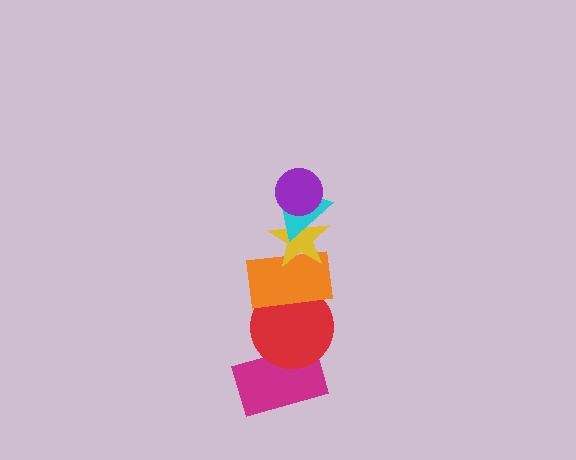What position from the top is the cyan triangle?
The cyan triangle is 2nd from the top.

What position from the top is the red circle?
The red circle is 5th from the top.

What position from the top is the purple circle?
The purple circle is 1st from the top.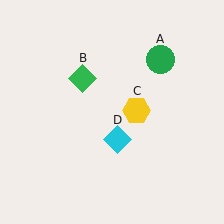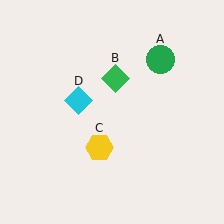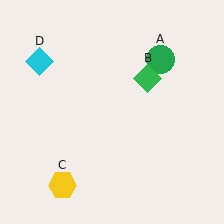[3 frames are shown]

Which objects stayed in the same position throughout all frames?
Green circle (object A) remained stationary.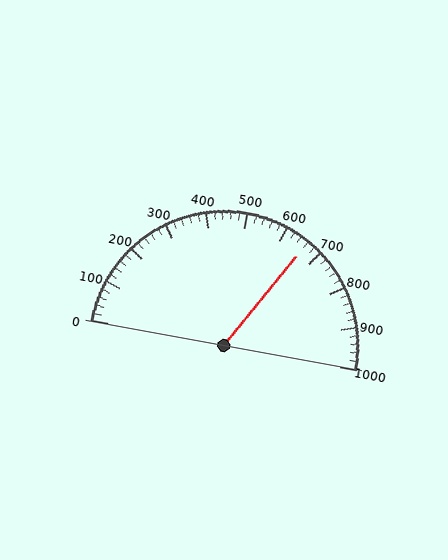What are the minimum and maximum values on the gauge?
The gauge ranges from 0 to 1000.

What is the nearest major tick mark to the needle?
The nearest major tick mark is 700.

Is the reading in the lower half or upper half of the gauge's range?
The reading is in the upper half of the range (0 to 1000).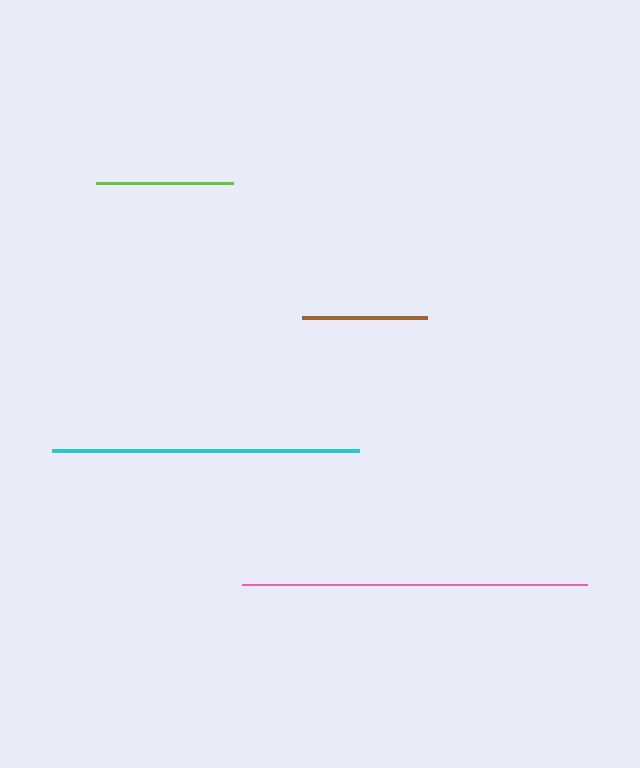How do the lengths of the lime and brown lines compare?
The lime and brown lines are approximately the same length.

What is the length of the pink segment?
The pink segment is approximately 346 pixels long.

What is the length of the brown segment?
The brown segment is approximately 125 pixels long.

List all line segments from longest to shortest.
From longest to shortest: pink, cyan, lime, brown.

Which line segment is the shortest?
The brown line is the shortest at approximately 125 pixels.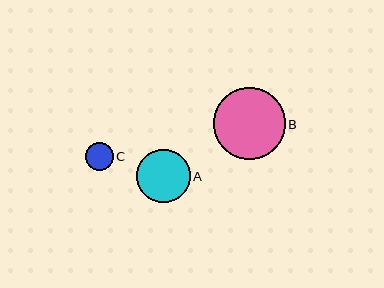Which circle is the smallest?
Circle C is the smallest with a size of approximately 28 pixels.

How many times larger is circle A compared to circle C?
Circle A is approximately 1.9 times the size of circle C.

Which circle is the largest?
Circle B is the largest with a size of approximately 72 pixels.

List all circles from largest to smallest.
From largest to smallest: B, A, C.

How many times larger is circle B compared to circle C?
Circle B is approximately 2.6 times the size of circle C.